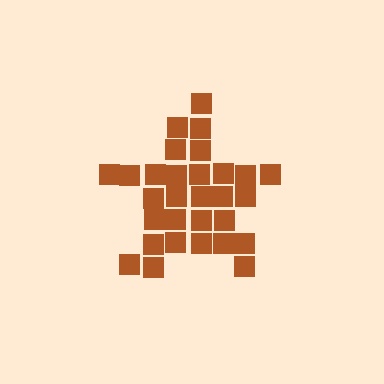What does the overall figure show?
The overall figure shows a star.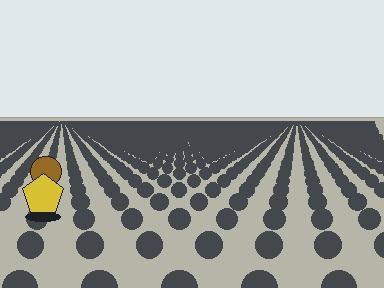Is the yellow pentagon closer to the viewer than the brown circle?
Yes. The yellow pentagon is closer — you can tell from the texture gradient: the ground texture is coarser near it.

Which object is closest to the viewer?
The yellow pentagon is closest. The texture marks near it are larger and more spread out.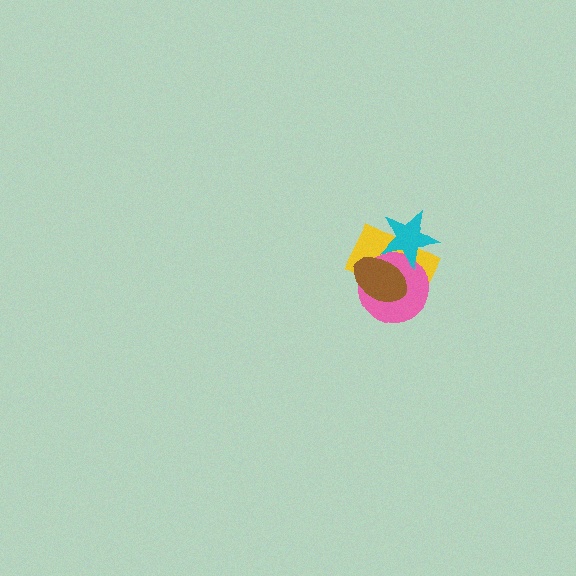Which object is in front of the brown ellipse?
The cyan star is in front of the brown ellipse.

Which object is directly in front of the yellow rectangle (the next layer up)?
The pink circle is directly in front of the yellow rectangle.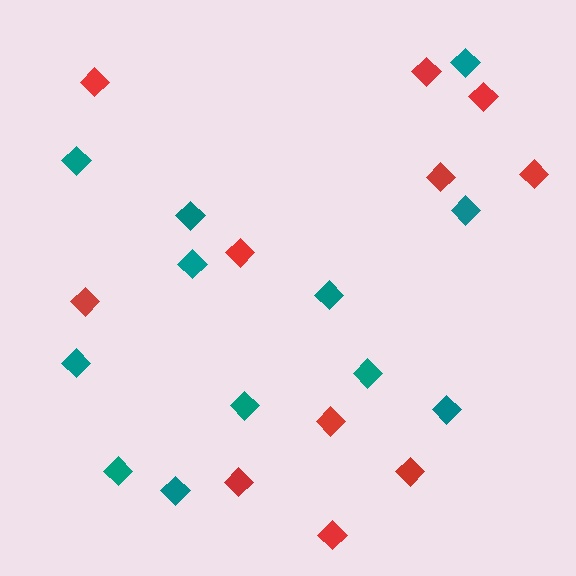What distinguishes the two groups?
There are 2 groups: one group of teal diamonds (12) and one group of red diamonds (11).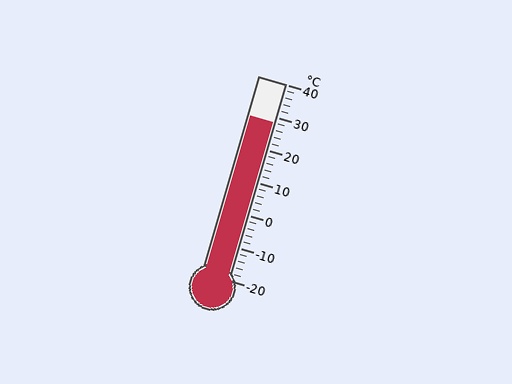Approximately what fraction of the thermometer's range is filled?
The thermometer is filled to approximately 80% of its range.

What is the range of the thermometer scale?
The thermometer scale ranges from -20°C to 40°C.